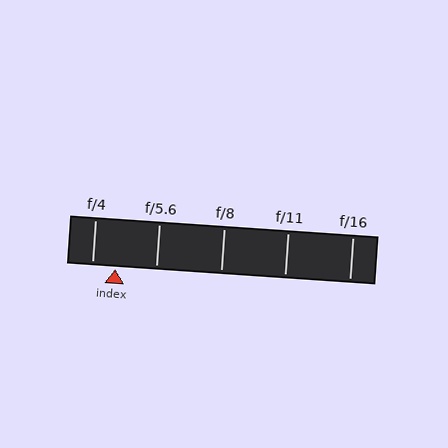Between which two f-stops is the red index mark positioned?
The index mark is between f/4 and f/5.6.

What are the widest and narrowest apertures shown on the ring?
The widest aperture shown is f/4 and the narrowest is f/16.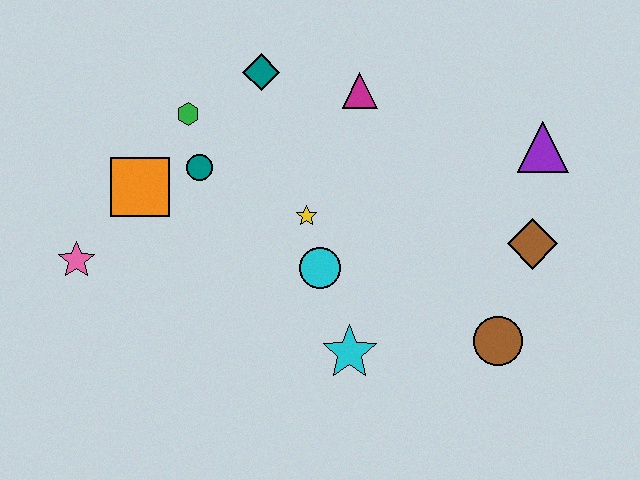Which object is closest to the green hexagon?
The teal circle is closest to the green hexagon.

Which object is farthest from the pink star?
The purple triangle is farthest from the pink star.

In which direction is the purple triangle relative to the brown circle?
The purple triangle is above the brown circle.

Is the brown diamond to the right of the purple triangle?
No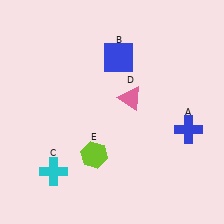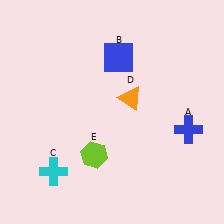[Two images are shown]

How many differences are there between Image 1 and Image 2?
There is 1 difference between the two images.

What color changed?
The triangle (D) changed from pink in Image 1 to orange in Image 2.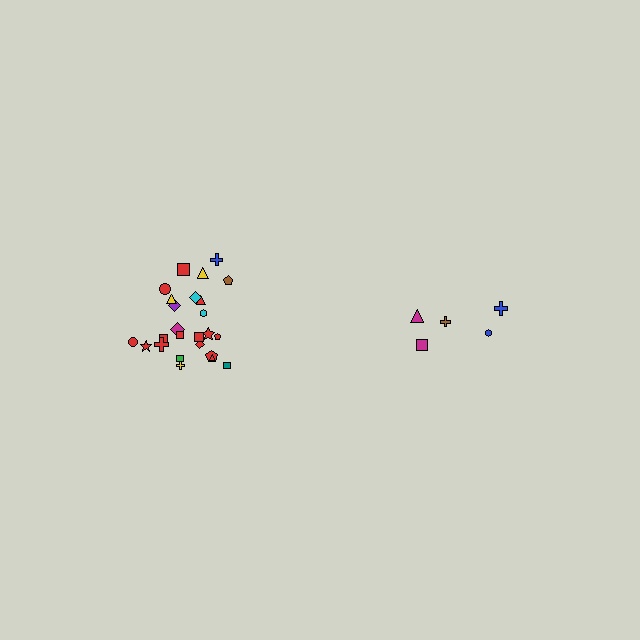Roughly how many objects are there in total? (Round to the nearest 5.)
Roughly 30 objects in total.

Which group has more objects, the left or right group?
The left group.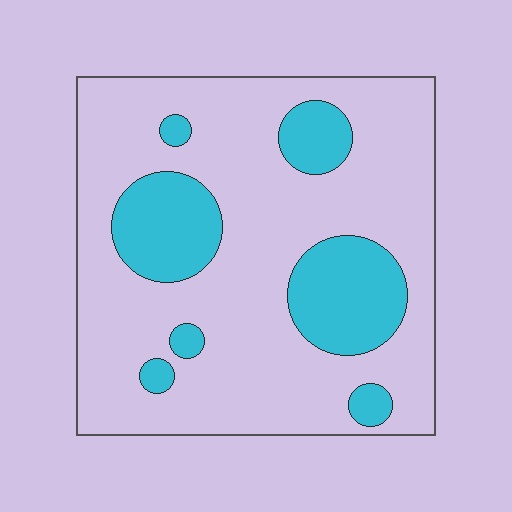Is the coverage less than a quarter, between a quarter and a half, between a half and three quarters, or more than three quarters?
Less than a quarter.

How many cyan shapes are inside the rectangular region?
7.